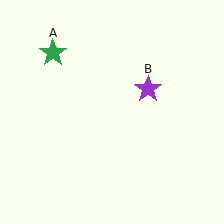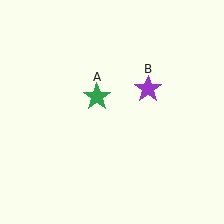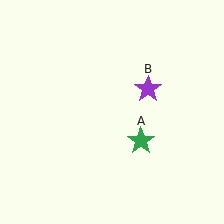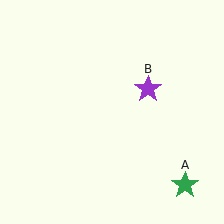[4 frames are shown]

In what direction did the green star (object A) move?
The green star (object A) moved down and to the right.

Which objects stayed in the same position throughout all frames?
Purple star (object B) remained stationary.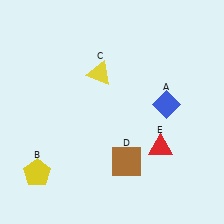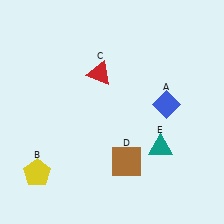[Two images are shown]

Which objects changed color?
C changed from yellow to red. E changed from red to teal.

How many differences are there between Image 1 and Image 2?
There are 2 differences between the two images.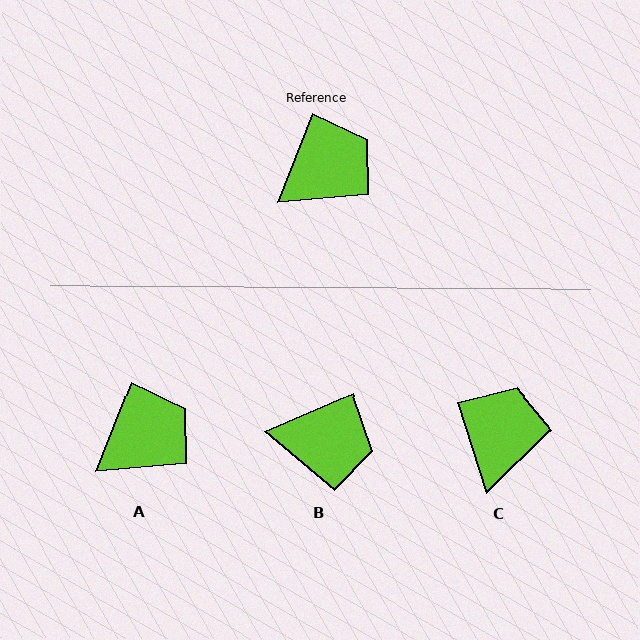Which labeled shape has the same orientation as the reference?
A.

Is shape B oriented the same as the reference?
No, it is off by about 46 degrees.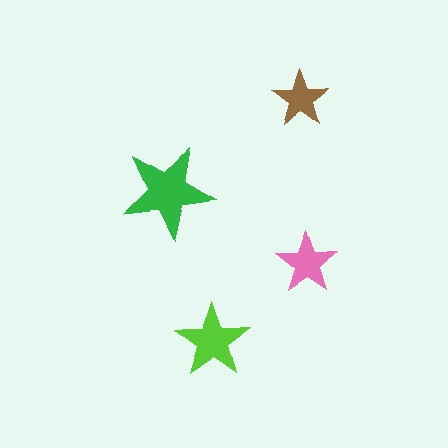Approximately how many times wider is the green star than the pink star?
About 1.5 times wider.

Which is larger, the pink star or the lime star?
The lime one.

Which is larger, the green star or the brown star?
The green one.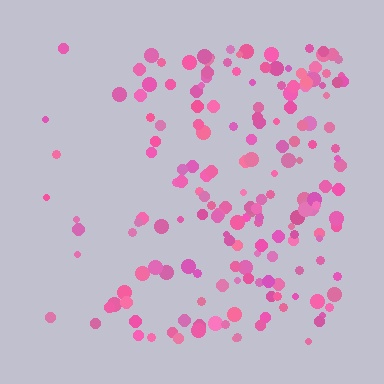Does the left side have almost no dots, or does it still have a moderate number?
Still a moderate number, just noticeably fewer than the right.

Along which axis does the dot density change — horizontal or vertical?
Horizontal.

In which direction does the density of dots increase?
From left to right, with the right side densest.